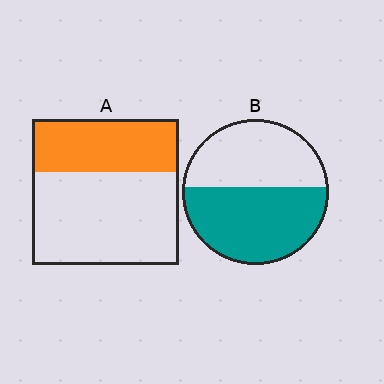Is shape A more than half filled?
No.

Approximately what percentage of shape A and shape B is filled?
A is approximately 35% and B is approximately 55%.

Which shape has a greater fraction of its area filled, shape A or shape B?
Shape B.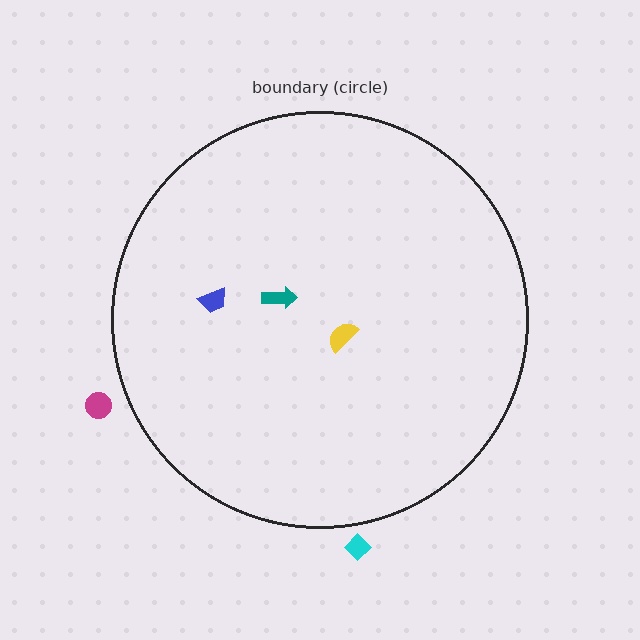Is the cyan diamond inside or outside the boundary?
Outside.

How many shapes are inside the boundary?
3 inside, 2 outside.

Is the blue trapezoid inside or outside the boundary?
Inside.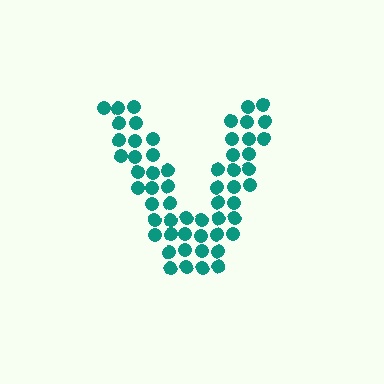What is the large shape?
The large shape is the letter V.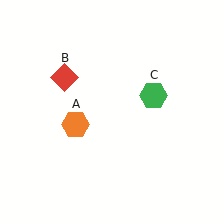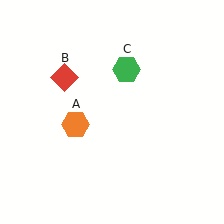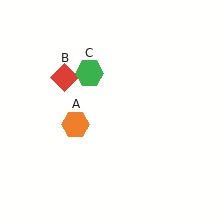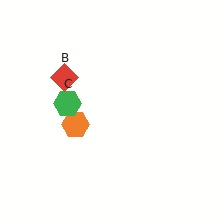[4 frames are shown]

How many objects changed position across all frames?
1 object changed position: green hexagon (object C).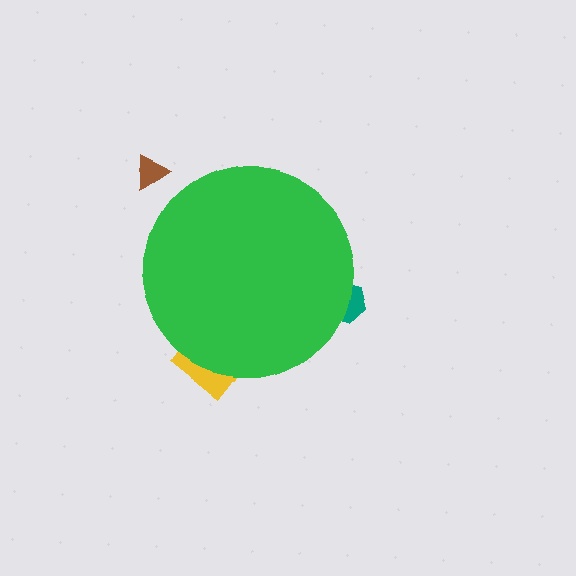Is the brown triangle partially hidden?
No, the brown triangle is fully visible.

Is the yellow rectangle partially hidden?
Yes, the yellow rectangle is partially hidden behind the green circle.